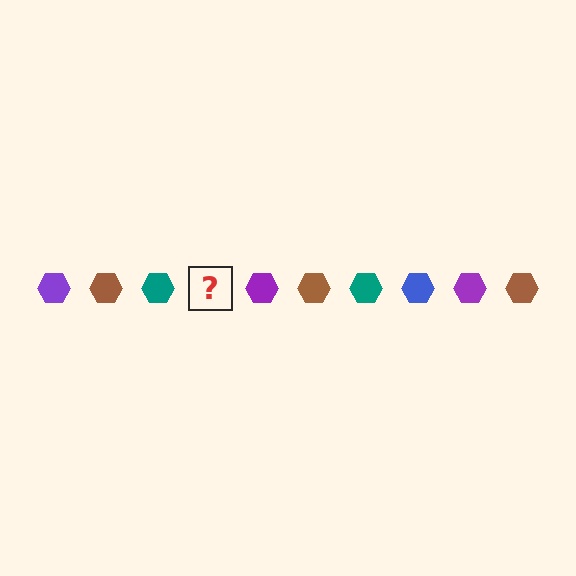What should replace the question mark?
The question mark should be replaced with a blue hexagon.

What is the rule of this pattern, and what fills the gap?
The rule is that the pattern cycles through purple, brown, teal, blue hexagons. The gap should be filled with a blue hexagon.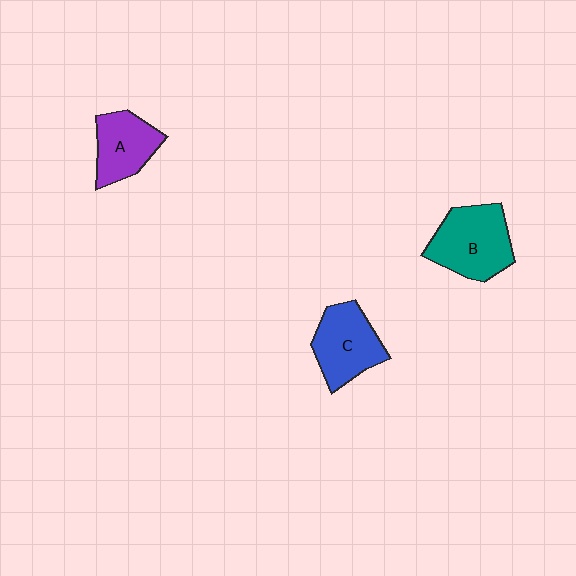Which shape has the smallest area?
Shape A (purple).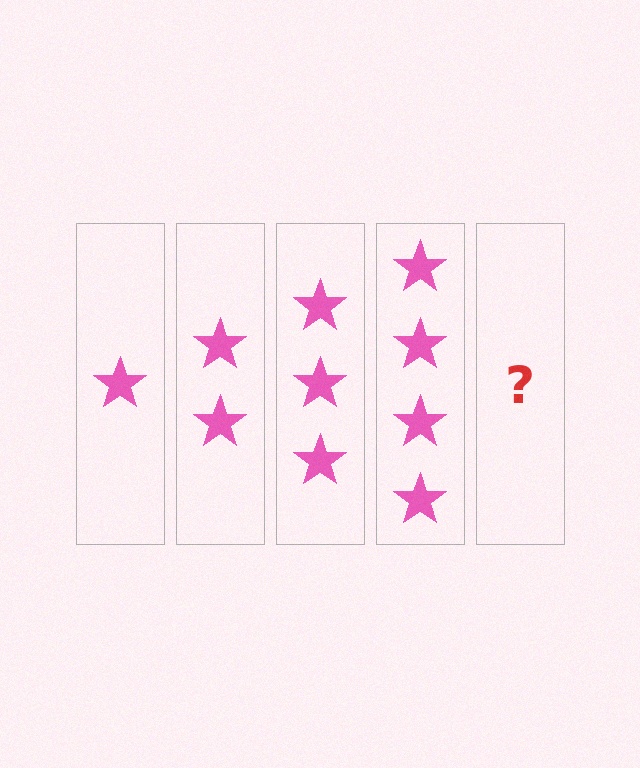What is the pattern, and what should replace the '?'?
The pattern is that each step adds one more star. The '?' should be 5 stars.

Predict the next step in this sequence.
The next step is 5 stars.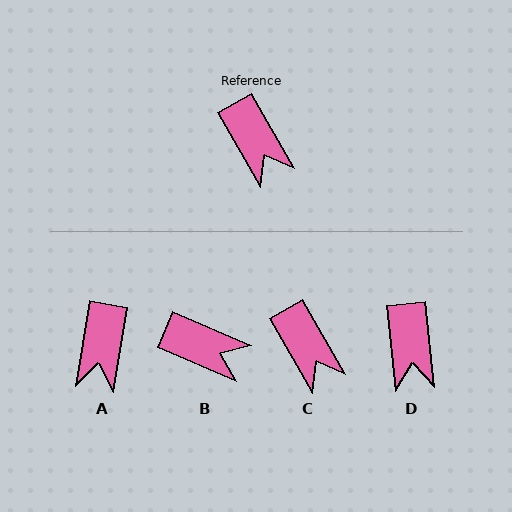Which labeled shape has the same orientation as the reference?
C.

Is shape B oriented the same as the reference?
No, it is off by about 37 degrees.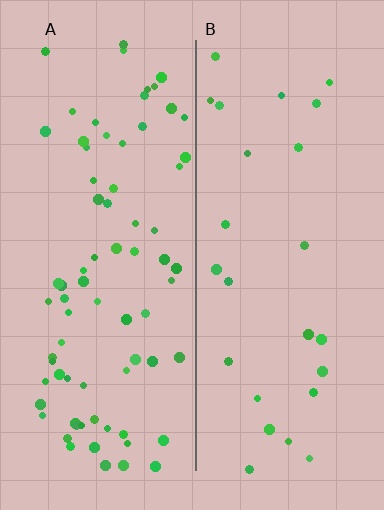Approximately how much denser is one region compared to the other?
Approximately 3.0× — region A over region B.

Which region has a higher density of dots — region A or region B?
A (the left).